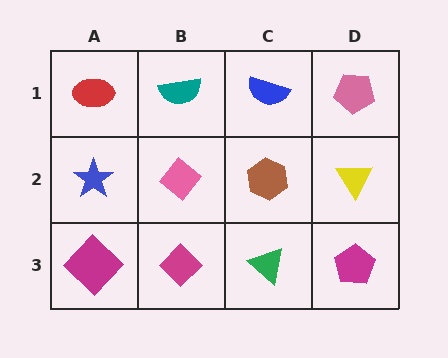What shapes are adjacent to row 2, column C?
A blue semicircle (row 1, column C), a green triangle (row 3, column C), a pink diamond (row 2, column B), a yellow triangle (row 2, column D).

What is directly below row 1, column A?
A blue star.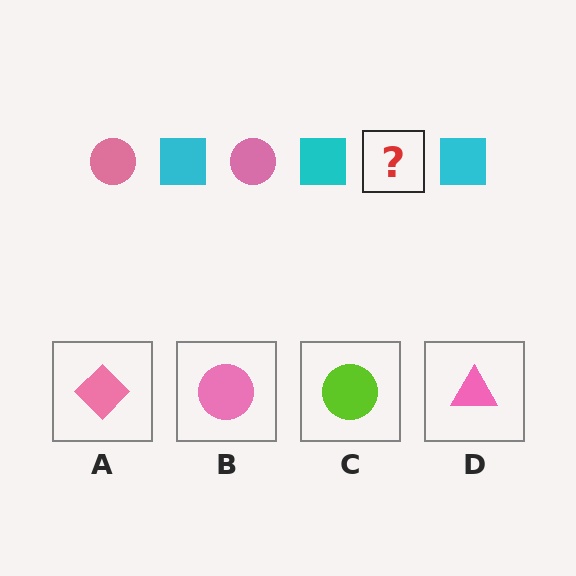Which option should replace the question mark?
Option B.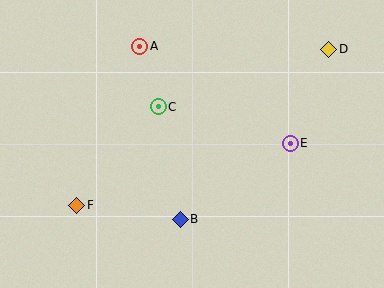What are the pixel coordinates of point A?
Point A is at (140, 46).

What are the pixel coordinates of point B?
Point B is at (180, 219).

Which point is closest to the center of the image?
Point C at (158, 107) is closest to the center.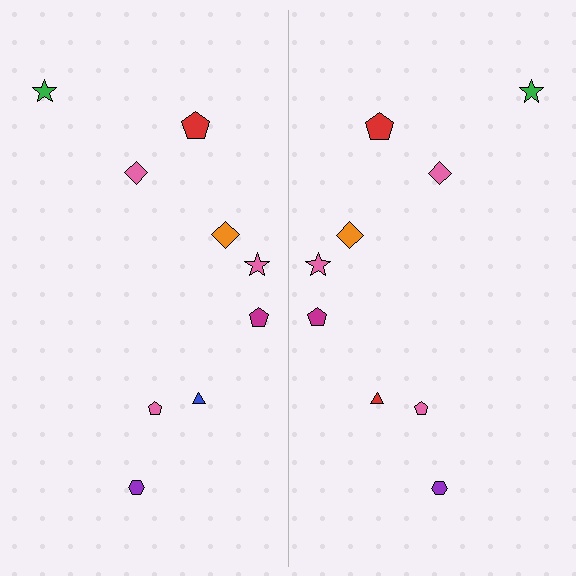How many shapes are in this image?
There are 18 shapes in this image.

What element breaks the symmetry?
The red triangle on the right side breaks the symmetry — its mirror counterpart is blue.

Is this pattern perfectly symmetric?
No, the pattern is not perfectly symmetric. The red triangle on the right side breaks the symmetry — its mirror counterpart is blue.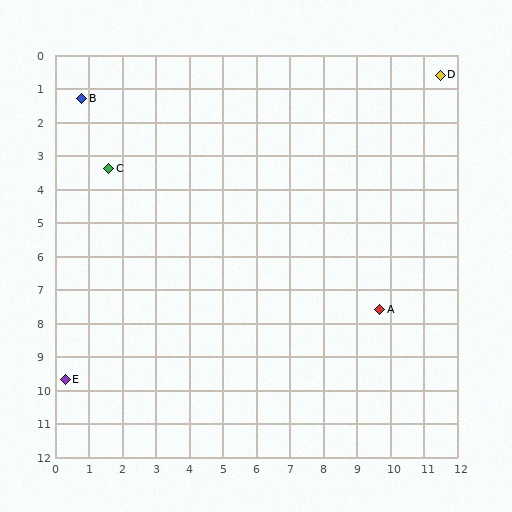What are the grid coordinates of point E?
Point E is at approximately (0.3, 9.7).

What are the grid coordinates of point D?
Point D is at approximately (11.5, 0.6).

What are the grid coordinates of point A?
Point A is at approximately (9.7, 7.6).